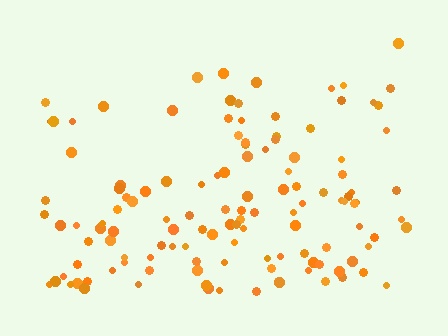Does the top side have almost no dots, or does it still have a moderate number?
Still a moderate number, just noticeably fewer than the bottom.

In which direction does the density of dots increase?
From top to bottom, with the bottom side densest.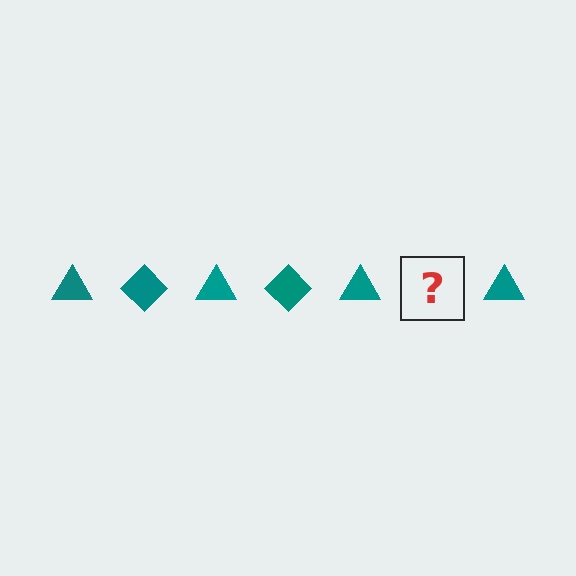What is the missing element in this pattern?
The missing element is a teal diamond.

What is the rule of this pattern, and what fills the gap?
The rule is that the pattern cycles through triangle, diamond shapes in teal. The gap should be filled with a teal diamond.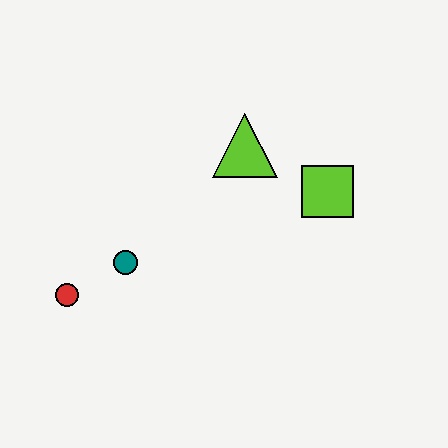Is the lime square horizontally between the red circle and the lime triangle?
No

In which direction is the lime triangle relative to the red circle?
The lime triangle is to the right of the red circle.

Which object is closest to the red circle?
The teal circle is closest to the red circle.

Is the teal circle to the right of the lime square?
No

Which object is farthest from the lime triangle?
The red circle is farthest from the lime triangle.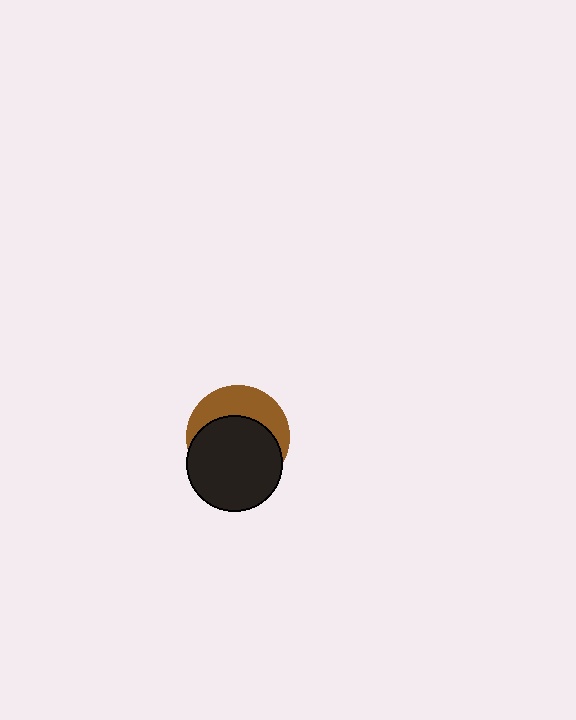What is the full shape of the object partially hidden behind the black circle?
The partially hidden object is a brown circle.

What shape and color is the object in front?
The object in front is a black circle.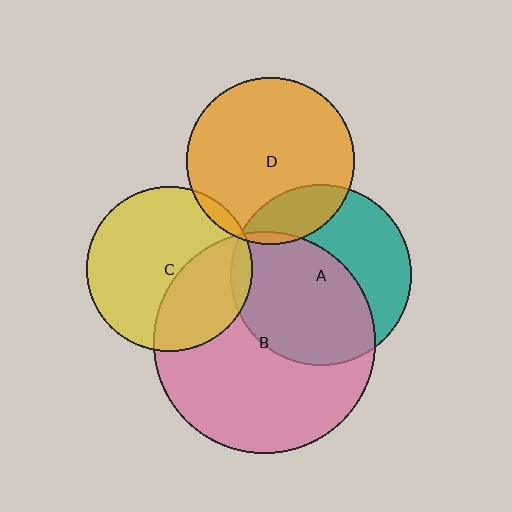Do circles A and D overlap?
Yes.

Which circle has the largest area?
Circle B (pink).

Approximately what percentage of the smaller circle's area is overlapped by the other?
Approximately 20%.